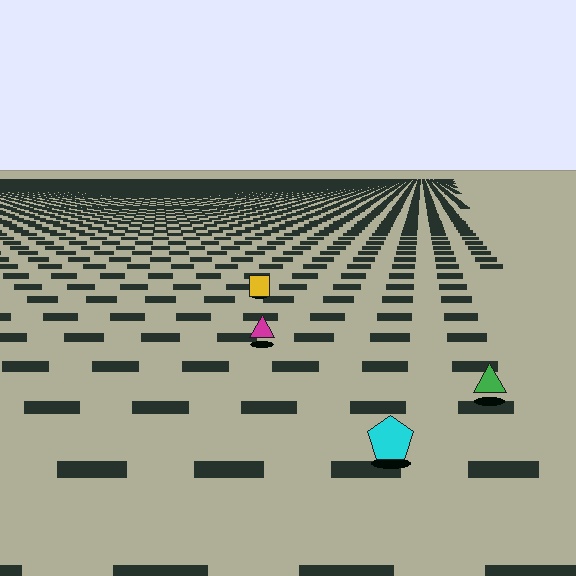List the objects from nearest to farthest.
From nearest to farthest: the cyan pentagon, the green triangle, the magenta triangle, the yellow square.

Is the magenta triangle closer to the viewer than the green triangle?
No. The green triangle is closer — you can tell from the texture gradient: the ground texture is coarser near it.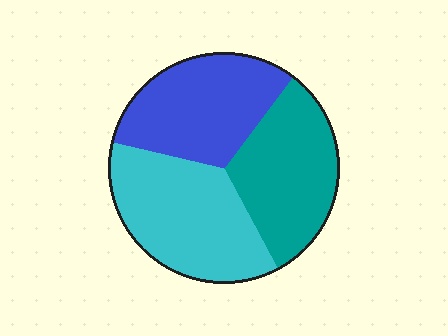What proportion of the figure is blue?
Blue takes up between a quarter and a half of the figure.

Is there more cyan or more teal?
Cyan.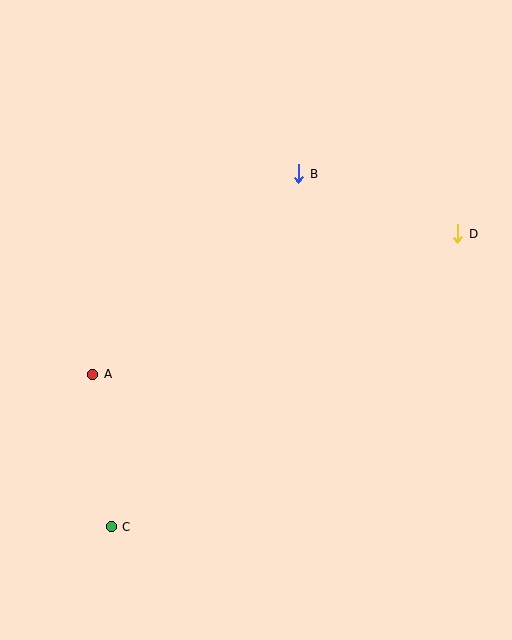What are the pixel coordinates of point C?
Point C is at (111, 527).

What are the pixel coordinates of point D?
Point D is at (458, 234).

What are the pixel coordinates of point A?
Point A is at (93, 374).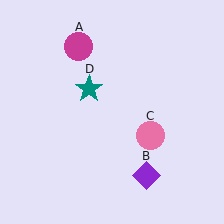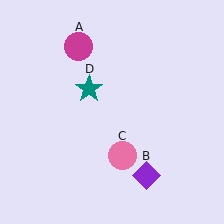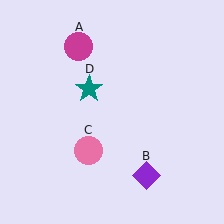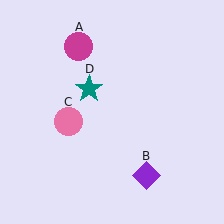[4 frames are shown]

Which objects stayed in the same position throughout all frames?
Magenta circle (object A) and purple diamond (object B) and teal star (object D) remained stationary.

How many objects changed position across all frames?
1 object changed position: pink circle (object C).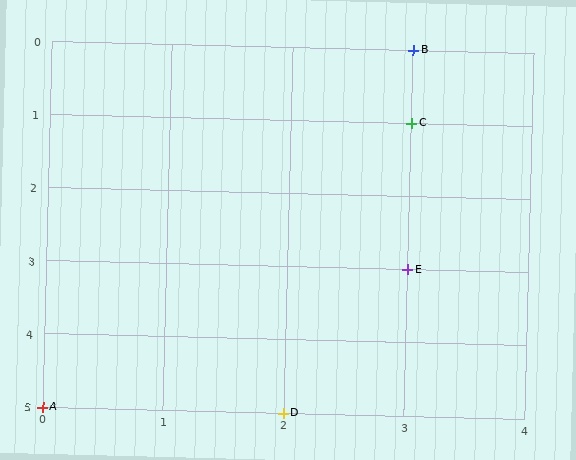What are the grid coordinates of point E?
Point E is at grid coordinates (3, 3).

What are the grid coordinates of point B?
Point B is at grid coordinates (3, 0).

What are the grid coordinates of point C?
Point C is at grid coordinates (3, 1).